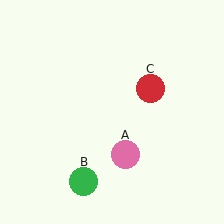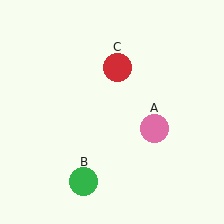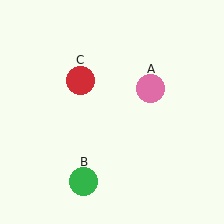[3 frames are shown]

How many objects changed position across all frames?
2 objects changed position: pink circle (object A), red circle (object C).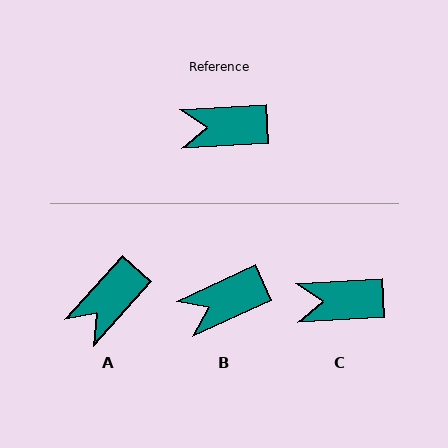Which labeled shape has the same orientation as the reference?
C.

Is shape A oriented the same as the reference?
No, it is off by about 45 degrees.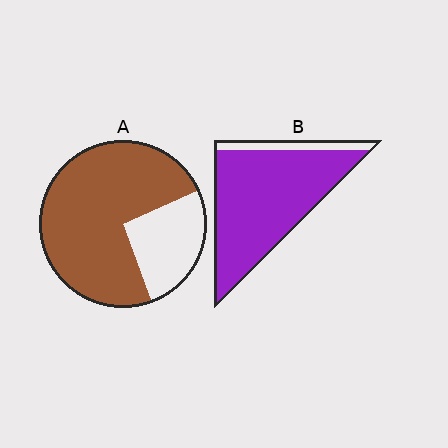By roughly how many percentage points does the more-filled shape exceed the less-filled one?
By roughly 15 percentage points (B over A).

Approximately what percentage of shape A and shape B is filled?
A is approximately 75% and B is approximately 90%.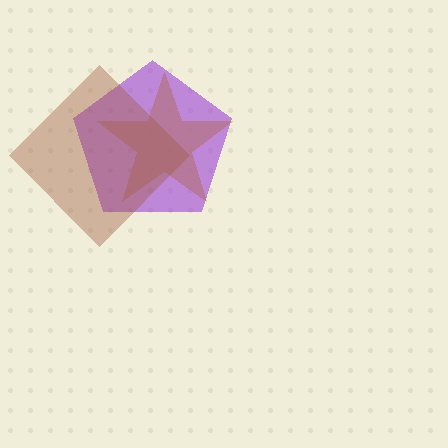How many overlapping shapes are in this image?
There are 3 overlapping shapes in the image.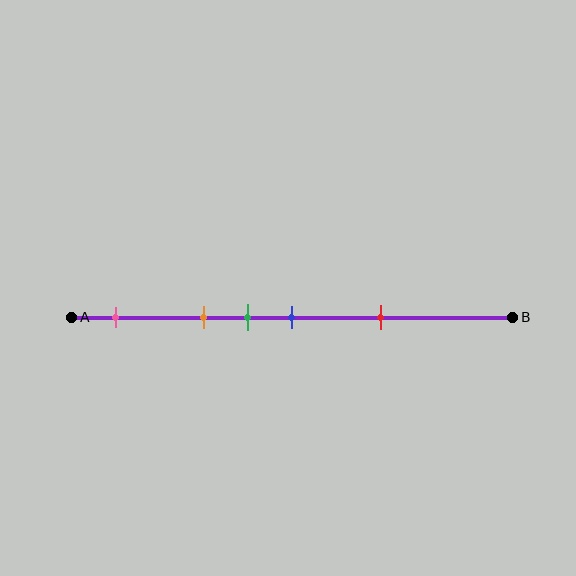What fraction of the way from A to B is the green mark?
The green mark is approximately 40% (0.4) of the way from A to B.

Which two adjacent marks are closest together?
The green and blue marks are the closest adjacent pair.